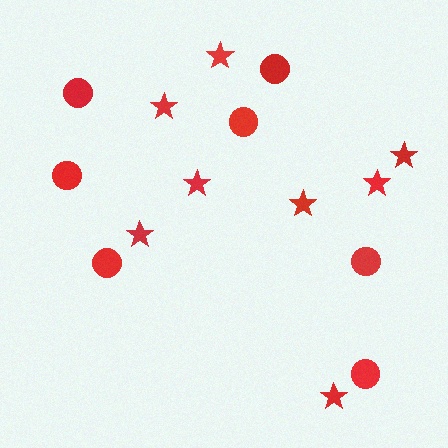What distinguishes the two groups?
There are 2 groups: one group of circles (7) and one group of stars (8).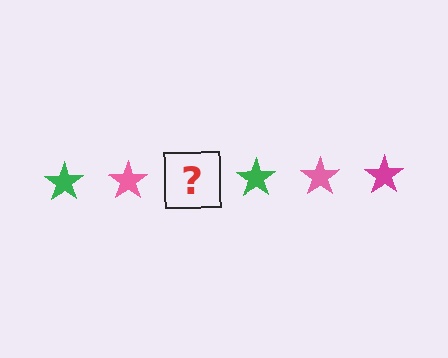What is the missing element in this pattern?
The missing element is a magenta star.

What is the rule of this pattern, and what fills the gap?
The rule is that the pattern cycles through green, pink, magenta stars. The gap should be filled with a magenta star.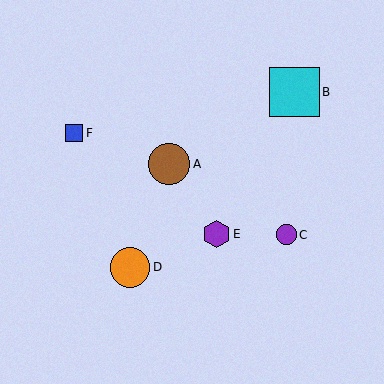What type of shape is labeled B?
Shape B is a cyan square.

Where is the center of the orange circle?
The center of the orange circle is at (130, 267).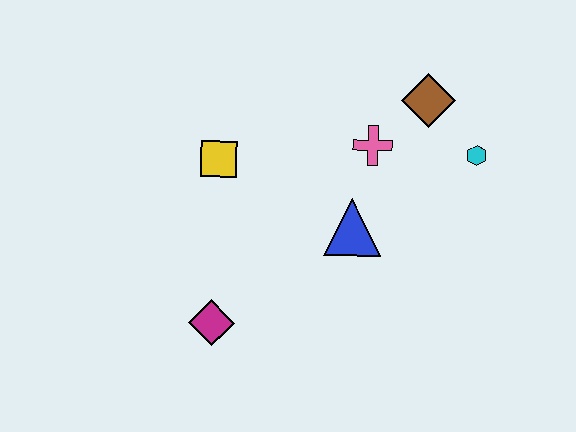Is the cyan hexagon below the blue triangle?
No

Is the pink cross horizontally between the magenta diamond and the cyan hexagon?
Yes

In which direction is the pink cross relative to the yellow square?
The pink cross is to the right of the yellow square.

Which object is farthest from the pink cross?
The magenta diamond is farthest from the pink cross.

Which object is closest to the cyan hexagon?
The brown diamond is closest to the cyan hexagon.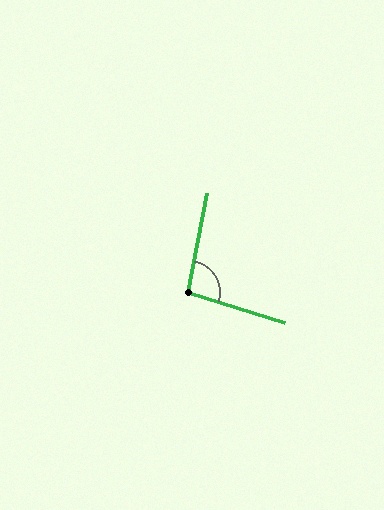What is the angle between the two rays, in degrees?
Approximately 96 degrees.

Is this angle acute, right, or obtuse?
It is obtuse.